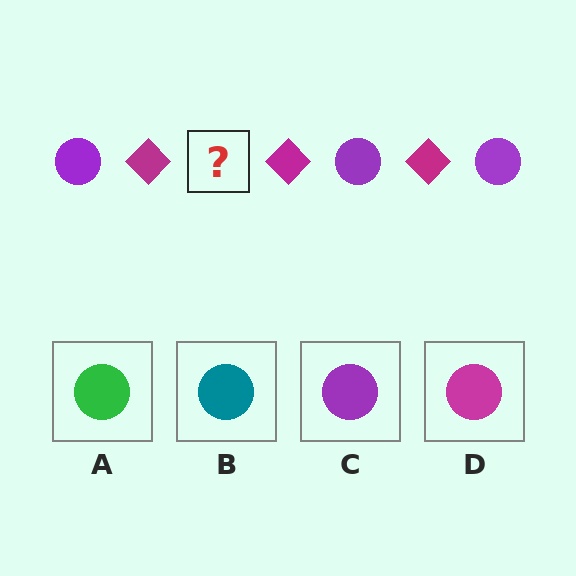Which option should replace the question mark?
Option C.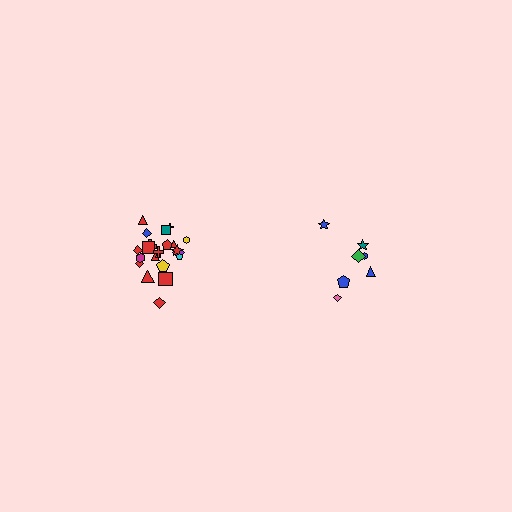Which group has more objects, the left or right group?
The left group.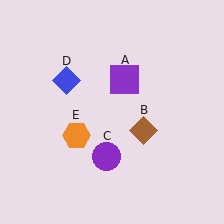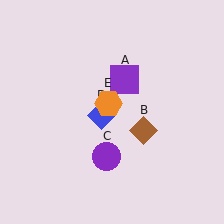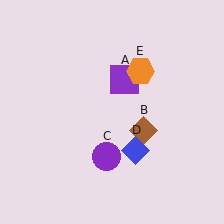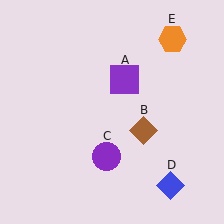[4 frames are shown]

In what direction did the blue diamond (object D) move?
The blue diamond (object D) moved down and to the right.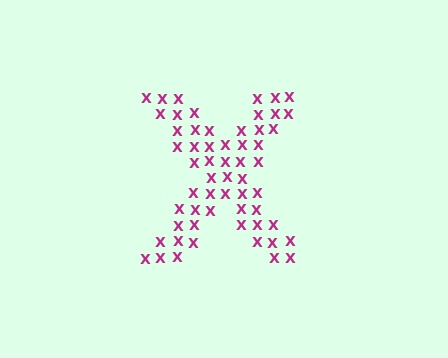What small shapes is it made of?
It is made of small letter X's.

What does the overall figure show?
The overall figure shows the letter X.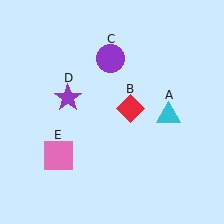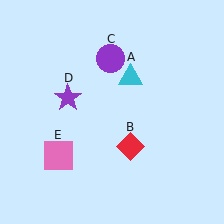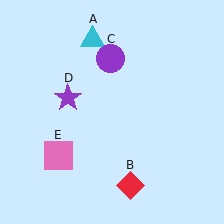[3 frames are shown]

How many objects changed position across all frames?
2 objects changed position: cyan triangle (object A), red diamond (object B).